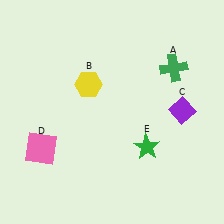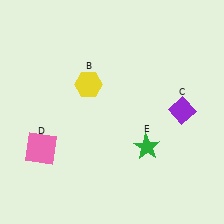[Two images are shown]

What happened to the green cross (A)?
The green cross (A) was removed in Image 2. It was in the top-right area of Image 1.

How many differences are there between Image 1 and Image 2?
There is 1 difference between the two images.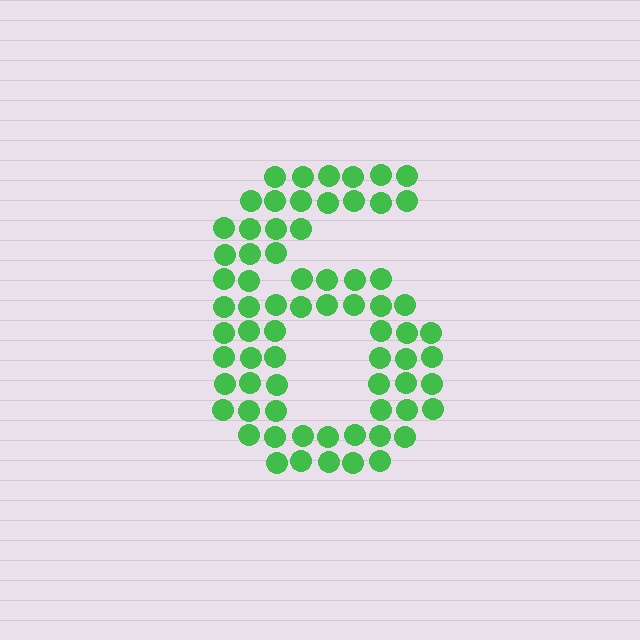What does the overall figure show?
The overall figure shows the digit 6.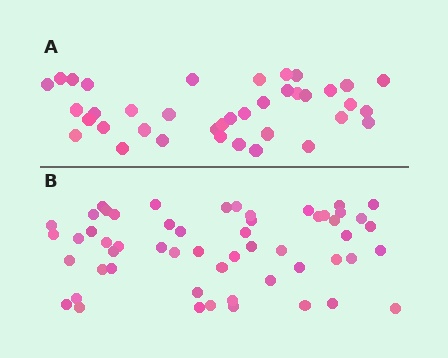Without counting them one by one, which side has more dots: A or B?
Region B (the bottom region) has more dots.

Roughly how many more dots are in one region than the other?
Region B has approximately 15 more dots than region A.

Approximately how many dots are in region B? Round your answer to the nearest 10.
About 60 dots. (The exact count is 55, which rounds to 60.)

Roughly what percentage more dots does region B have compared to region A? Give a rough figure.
About 45% more.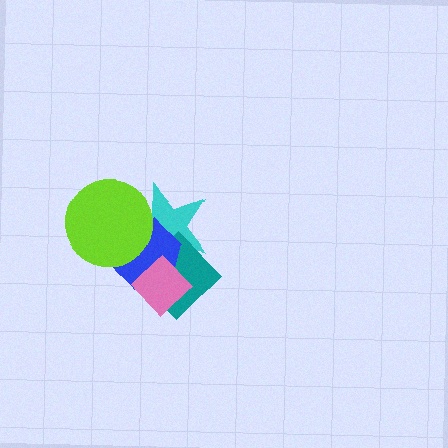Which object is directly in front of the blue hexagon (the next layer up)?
The lime circle is directly in front of the blue hexagon.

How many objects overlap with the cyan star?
4 objects overlap with the cyan star.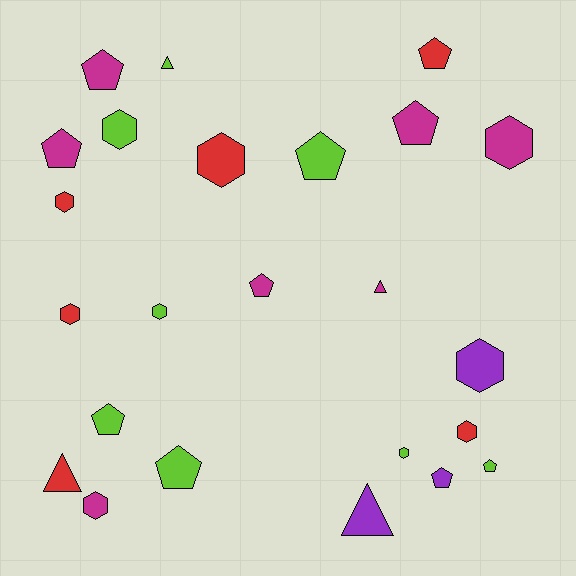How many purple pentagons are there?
There is 1 purple pentagon.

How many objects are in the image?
There are 24 objects.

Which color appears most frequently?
Lime, with 8 objects.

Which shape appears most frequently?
Pentagon, with 10 objects.